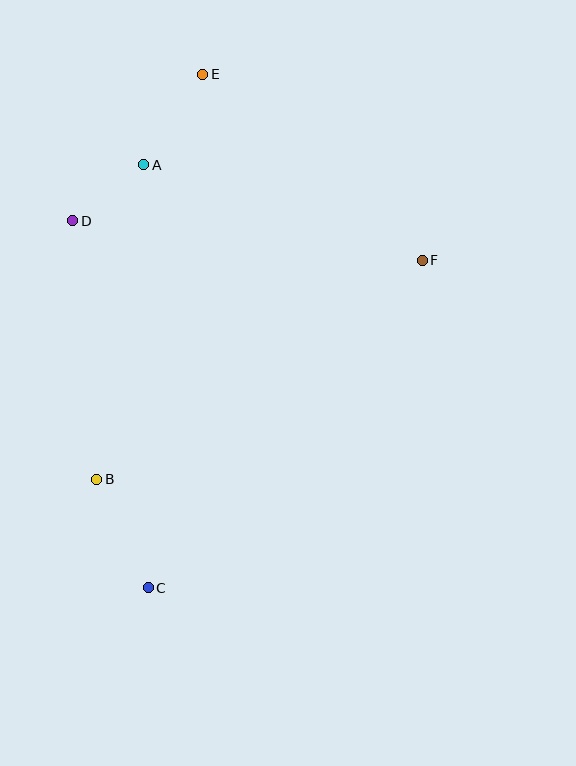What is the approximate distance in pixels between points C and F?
The distance between C and F is approximately 427 pixels.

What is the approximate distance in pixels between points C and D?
The distance between C and D is approximately 375 pixels.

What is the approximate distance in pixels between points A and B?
The distance between A and B is approximately 318 pixels.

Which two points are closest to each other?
Points A and D are closest to each other.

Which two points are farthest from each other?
Points C and E are farthest from each other.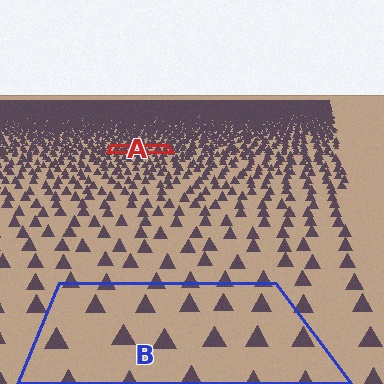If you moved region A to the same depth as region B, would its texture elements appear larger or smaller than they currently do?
They would appear larger. At a closer depth, the same texture elements are projected at a bigger on-screen size.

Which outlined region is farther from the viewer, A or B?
Region A is farther from the viewer — the texture elements inside it appear smaller and more densely packed.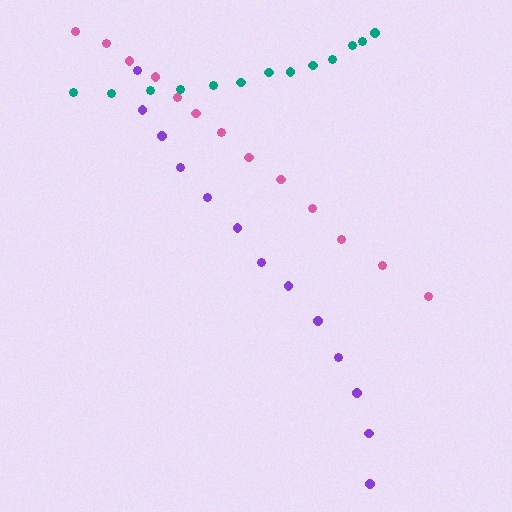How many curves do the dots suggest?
There are 3 distinct paths.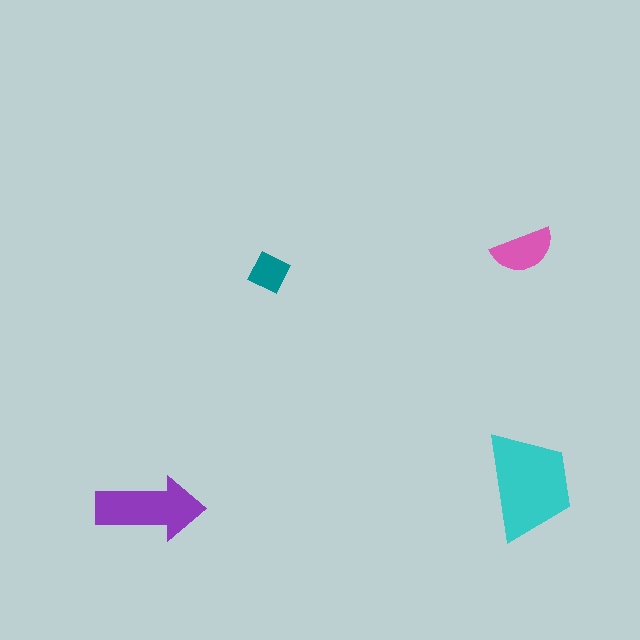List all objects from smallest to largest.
The teal square, the pink semicircle, the purple arrow, the cyan trapezoid.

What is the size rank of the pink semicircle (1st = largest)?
3rd.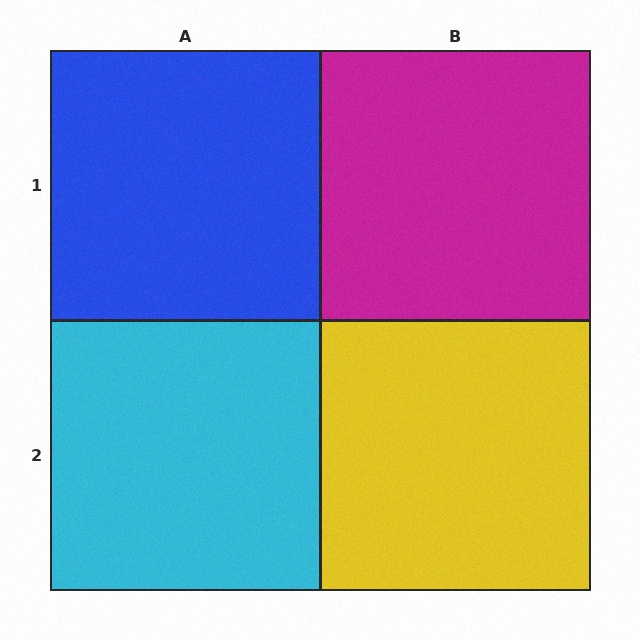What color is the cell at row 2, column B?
Yellow.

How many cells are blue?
1 cell is blue.